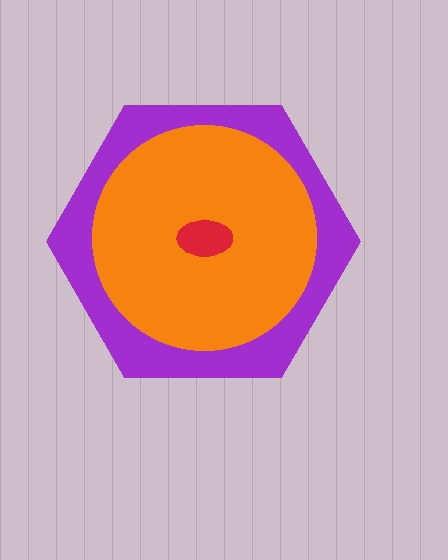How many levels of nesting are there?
3.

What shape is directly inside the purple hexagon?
The orange circle.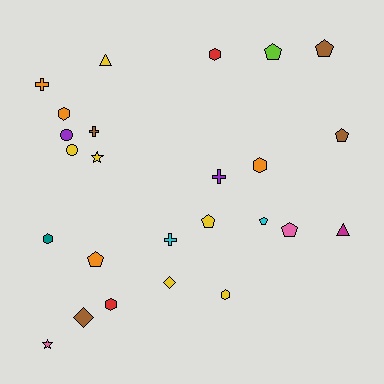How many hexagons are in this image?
There are 6 hexagons.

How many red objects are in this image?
There are 2 red objects.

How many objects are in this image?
There are 25 objects.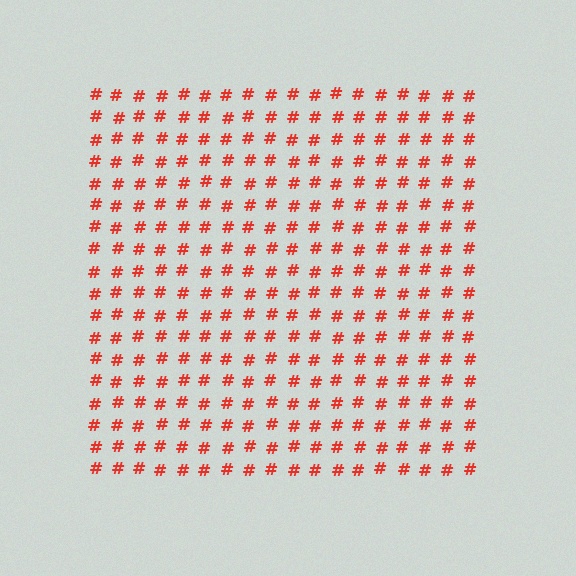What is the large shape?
The large shape is a square.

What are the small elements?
The small elements are hash symbols.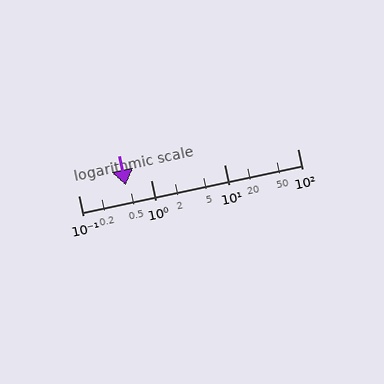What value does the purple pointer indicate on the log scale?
The pointer indicates approximately 0.45.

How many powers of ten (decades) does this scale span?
The scale spans 3 decades, from 0.1 to 100.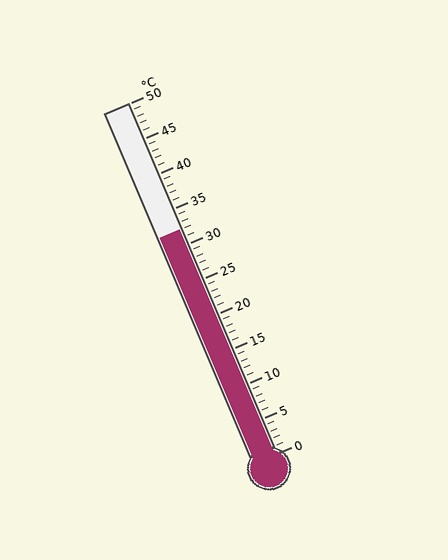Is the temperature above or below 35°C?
The temperature is below 35°C.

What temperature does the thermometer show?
The thermometer shows approximately 32°C.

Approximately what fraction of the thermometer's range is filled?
The thermometer is filled to approximately 65% of its range.